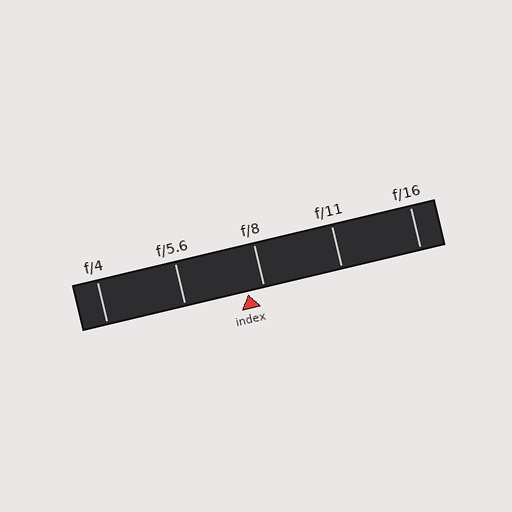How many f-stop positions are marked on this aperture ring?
There are 5 f-stop positions marked.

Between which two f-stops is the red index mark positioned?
The index mark is between f/5.6 and f/8.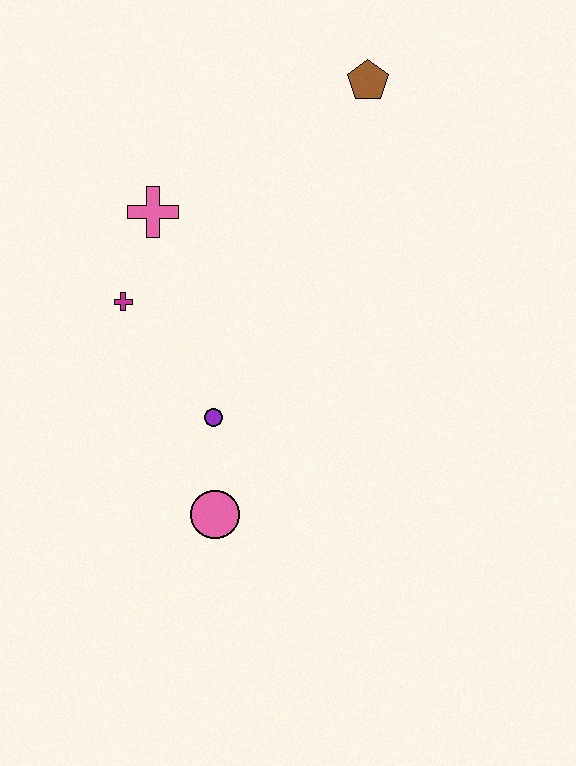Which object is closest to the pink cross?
The magenta cross is closest to the pink cross.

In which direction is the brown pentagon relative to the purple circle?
The brown pentagon is above the purple circle.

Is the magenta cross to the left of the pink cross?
Yes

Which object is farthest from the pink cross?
The pink circle is farthest from the pink cross.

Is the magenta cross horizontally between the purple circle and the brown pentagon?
No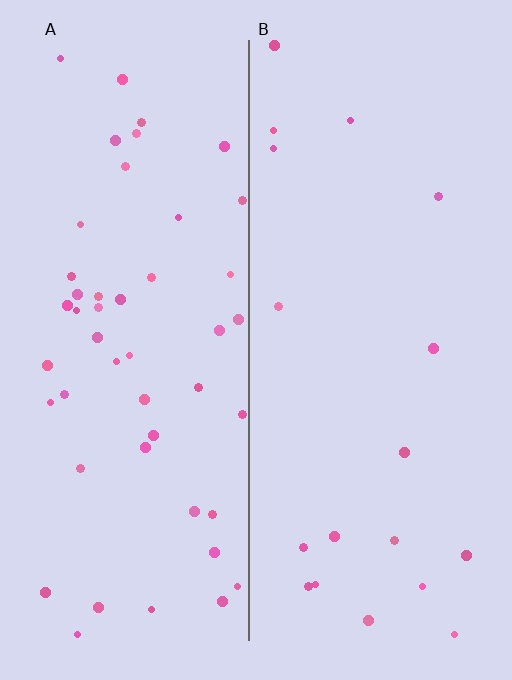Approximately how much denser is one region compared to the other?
Approximately 2.7× — region A over region B.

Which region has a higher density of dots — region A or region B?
A (the left).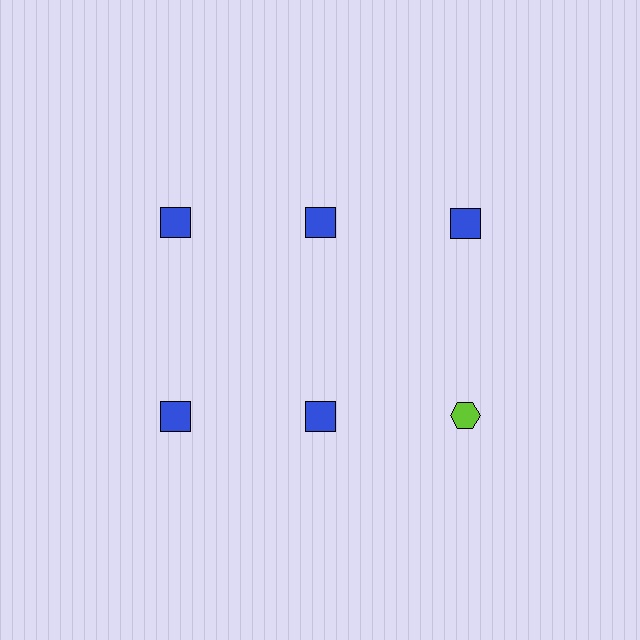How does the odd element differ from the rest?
It differs in both color (lime instead of blue) and shape (hexagon instead of square).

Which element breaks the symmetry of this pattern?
The lime hexagon in the second row, center column breaks the symmetry. All other shapes are blue squares.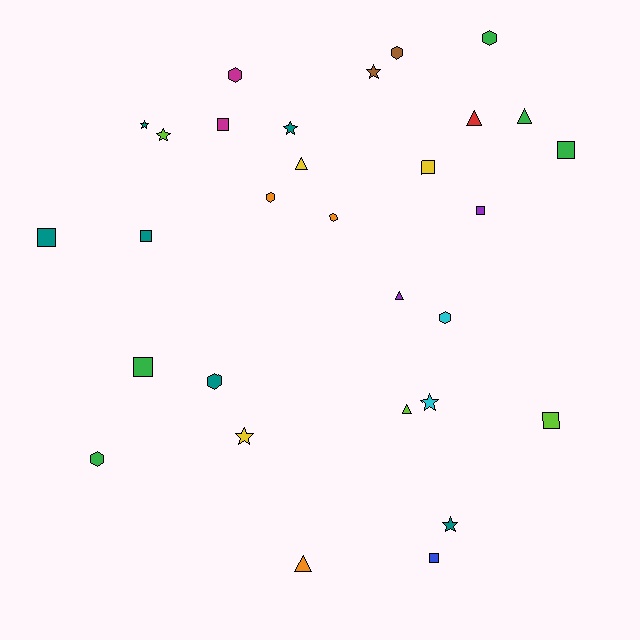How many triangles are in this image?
There are 6 triangles.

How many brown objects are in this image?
There are 2 brown objects.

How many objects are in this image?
There are 30 objects.